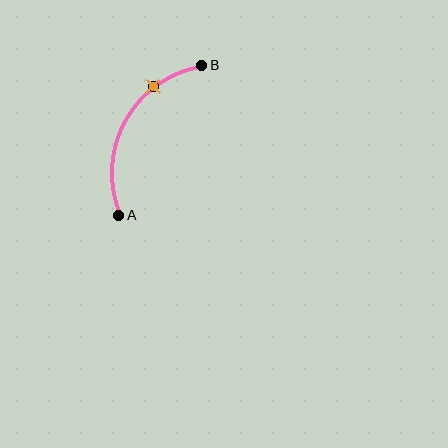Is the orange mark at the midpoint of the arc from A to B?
No. The orange mark lies on the arc but is closer to endpoint B. The arc midpoint would be at the point on the curve equidistant along the arc from both A and B.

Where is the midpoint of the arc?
The arc midpoint is the point on the curve farthest from the straight line joining A and B. It sits to the left of that line.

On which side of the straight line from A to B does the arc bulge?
The arc bulges to the left of the straight line connecting A and B.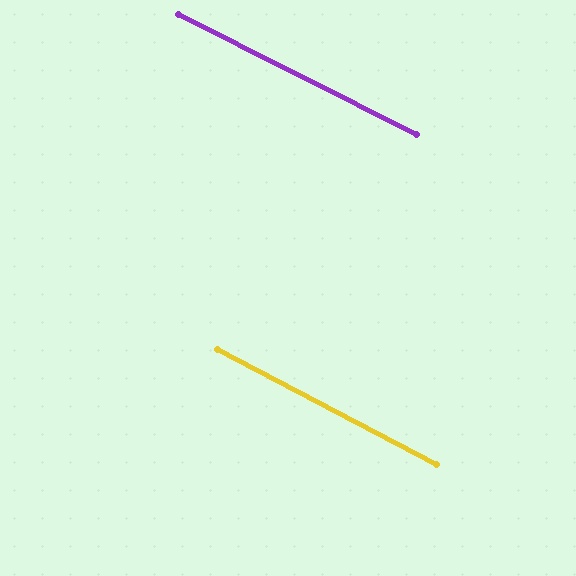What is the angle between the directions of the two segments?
Approximately 1 degree.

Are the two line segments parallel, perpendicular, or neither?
Parallel — their directions differ by only 0.8°.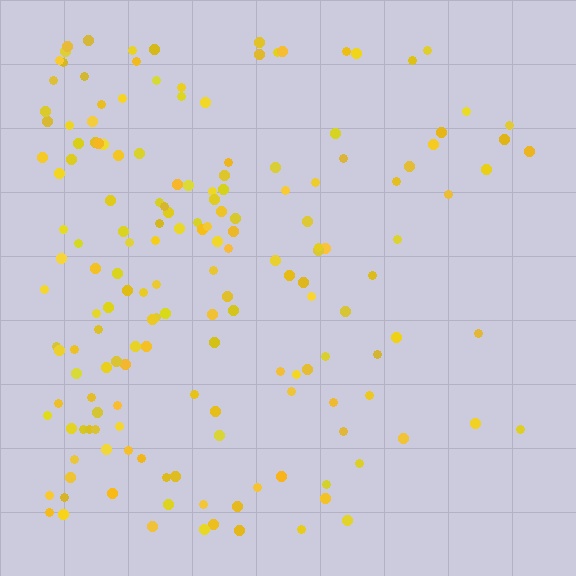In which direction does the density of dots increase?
From right to left, with the left side densest.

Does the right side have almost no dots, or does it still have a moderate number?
Still a moderate number, just noticeably fewer than the left.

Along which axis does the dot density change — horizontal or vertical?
Horizontal.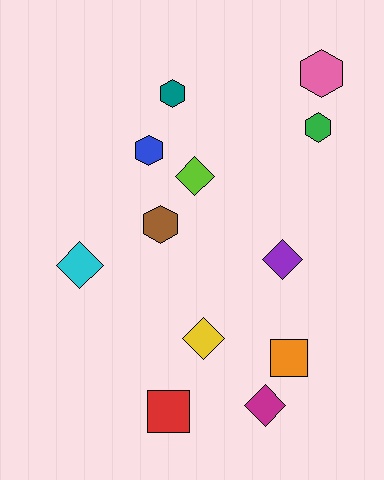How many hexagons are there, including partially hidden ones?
There are 5 hexagons.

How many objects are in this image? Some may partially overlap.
There are 12 objects.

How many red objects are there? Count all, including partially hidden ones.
There is 1 red object.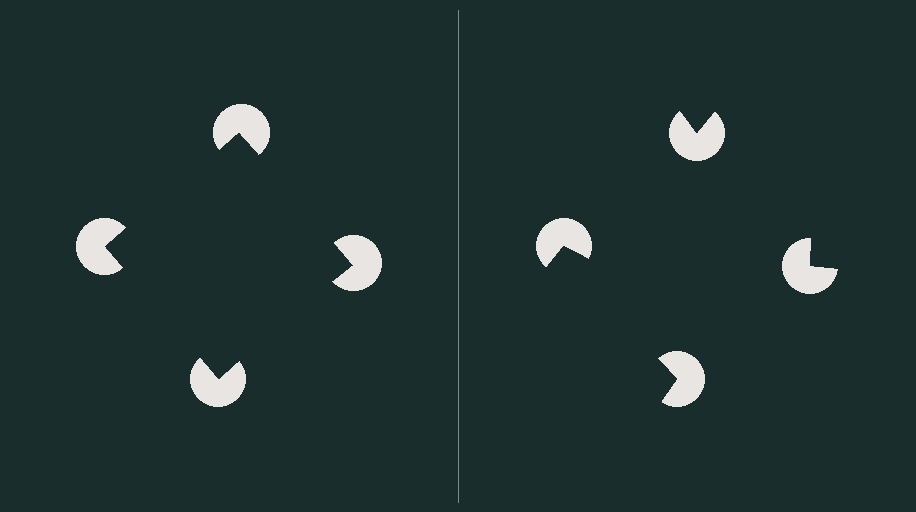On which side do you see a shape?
An illusory square appears on the left side. On the right side the wedge cuts are rotated, so no coherent shape forms.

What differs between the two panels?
The pac-man discs are positioned identically on both sides; only the wedge orientations differ. On the left they align to a square; on the right they are misaligned.